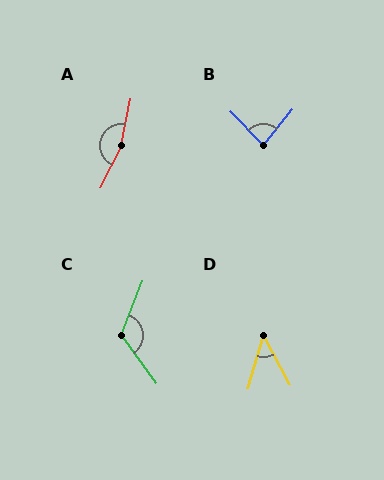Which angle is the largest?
A, at approximately 164 degrees.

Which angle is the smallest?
D, at approximately 44 degrees.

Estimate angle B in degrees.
Approximately 84 degrees.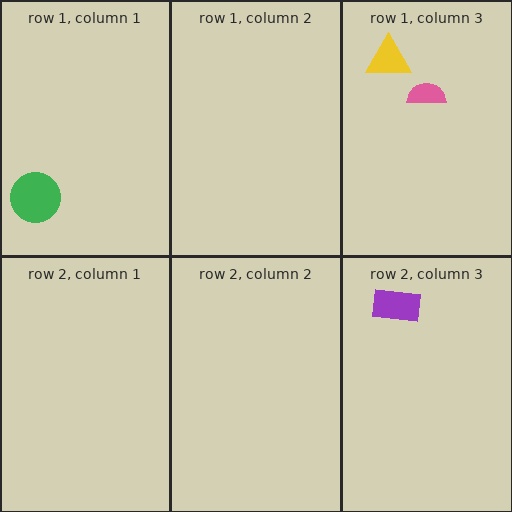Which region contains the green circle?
The row 1, column 1 region.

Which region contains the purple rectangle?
The row 2, column 3 region.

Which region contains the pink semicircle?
The row 1, column 3 region.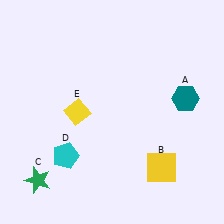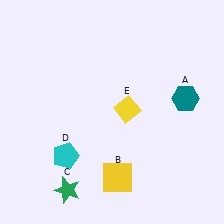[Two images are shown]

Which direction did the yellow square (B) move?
The yellow square (B) moved left.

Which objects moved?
The objects that moved are: the yellow square (B), the green star (C), the yellow diamond (E).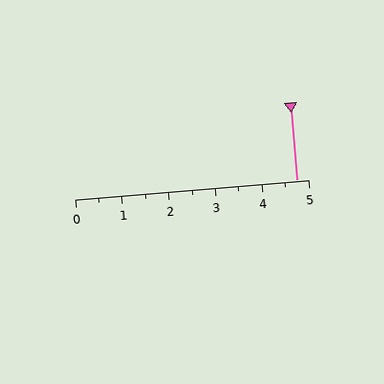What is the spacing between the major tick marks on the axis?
The major ticks are spaced 1 apart.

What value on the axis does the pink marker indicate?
The marker indicates approximately 4.8.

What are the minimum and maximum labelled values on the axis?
The axis runs from 0 to 5.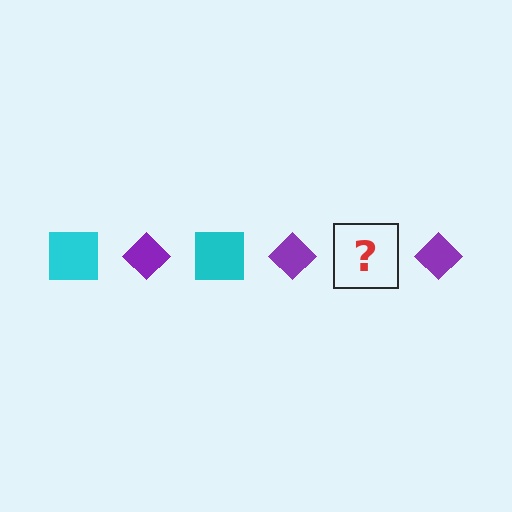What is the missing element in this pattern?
The missing element is a cyan square.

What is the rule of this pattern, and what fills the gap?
The rule is that the pattern alternates between cyan square and purple diamond. The gap should be filled with a cyan square.